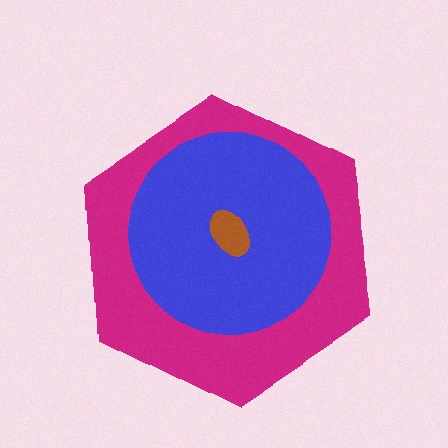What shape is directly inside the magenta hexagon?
The blue circle.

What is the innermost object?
The brown ellipse.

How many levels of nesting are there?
3.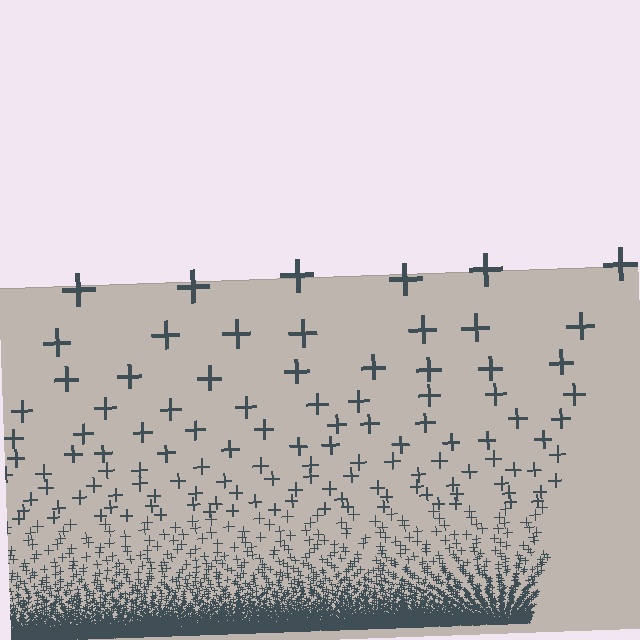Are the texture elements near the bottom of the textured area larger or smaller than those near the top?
Smaller. The gradient is inverted — elements near the bottom are smaller and denser.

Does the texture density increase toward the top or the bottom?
Density increases toward the bottom.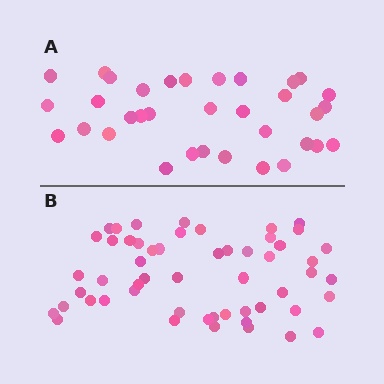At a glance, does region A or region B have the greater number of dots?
Region B (the bottom region) has more dots.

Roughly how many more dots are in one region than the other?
Region B has approximately 20 more dots than region A.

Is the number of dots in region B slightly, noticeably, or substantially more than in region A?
Region B has substantially more. The ratio is roughly 1.6 to 1.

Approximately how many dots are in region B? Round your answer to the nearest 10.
About 50 dots. (The exact count is 54, which rounds to 50.)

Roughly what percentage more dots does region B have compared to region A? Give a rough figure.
About 60% more.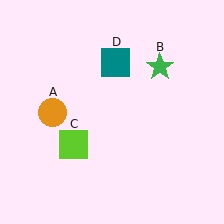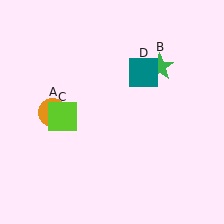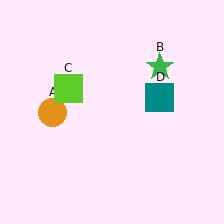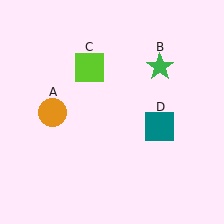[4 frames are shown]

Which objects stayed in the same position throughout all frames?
Orange circle (object A) and green star (object B) remained stationary.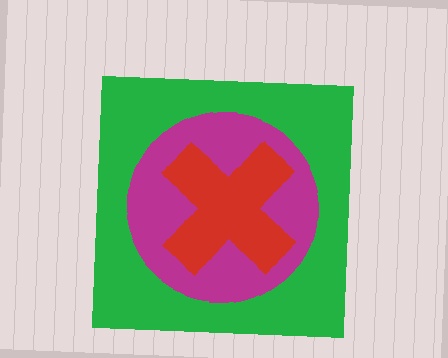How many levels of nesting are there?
3.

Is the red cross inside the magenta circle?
Yes.